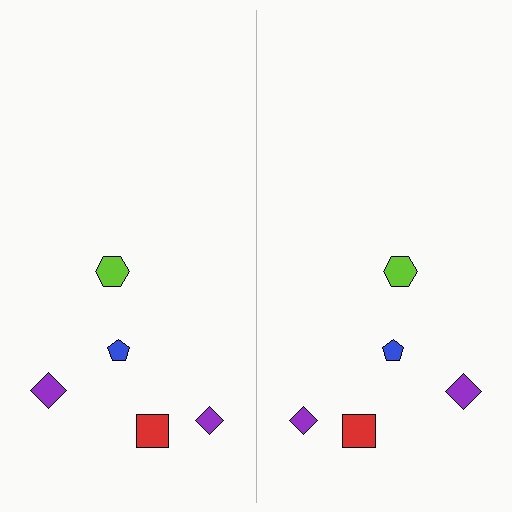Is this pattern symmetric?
Yes, this pattern has bilateral (reflection) symmetry.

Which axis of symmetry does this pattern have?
The pattern has a vertical axis of symmetry running through the center of the image.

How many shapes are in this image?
There are 10 shapes in this image.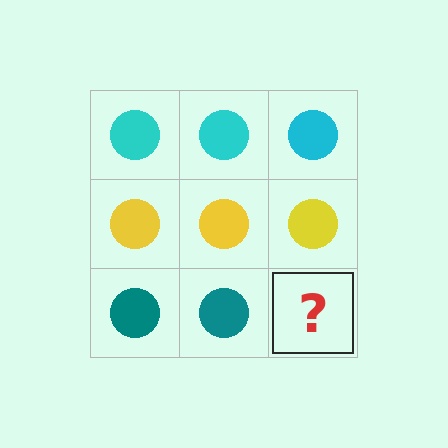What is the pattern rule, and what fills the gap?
The rule is that each row has a consistent color. The gap should be filled with a teal circle.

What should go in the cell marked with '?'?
The missing cell should contain a teal circle.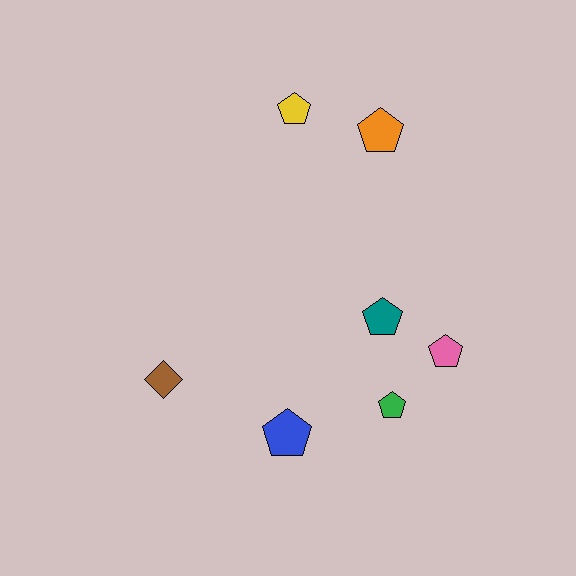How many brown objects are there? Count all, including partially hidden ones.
There is 1 brown object.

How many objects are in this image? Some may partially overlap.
There are 7 objects.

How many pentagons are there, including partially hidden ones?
There are 6 pentagons.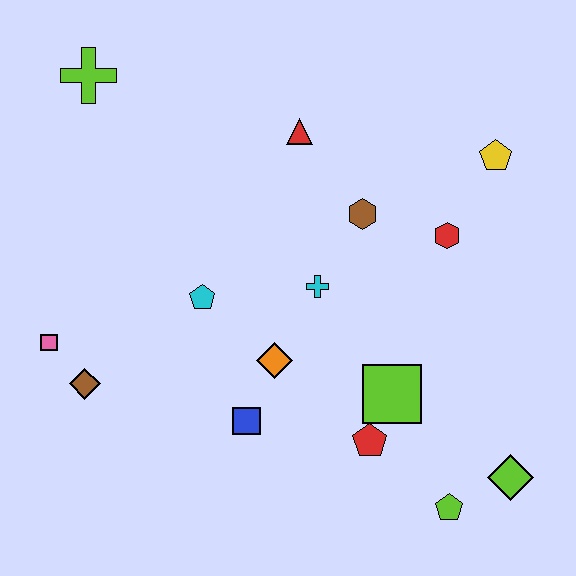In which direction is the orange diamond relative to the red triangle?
The orange diamond is below the red triangle.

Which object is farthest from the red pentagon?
The lime cross is farthest from the red pentagon.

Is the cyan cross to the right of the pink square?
Yes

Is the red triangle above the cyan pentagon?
Yes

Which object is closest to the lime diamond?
The lime pentagon is closest to the lime diamond.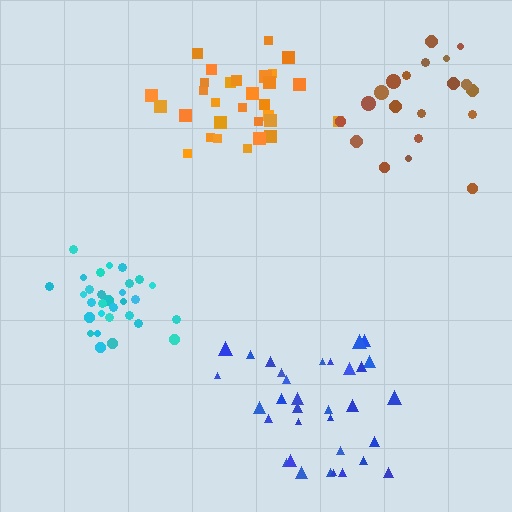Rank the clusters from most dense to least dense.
cyan, orange, blue, brown.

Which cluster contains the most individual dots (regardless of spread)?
Blue (33).